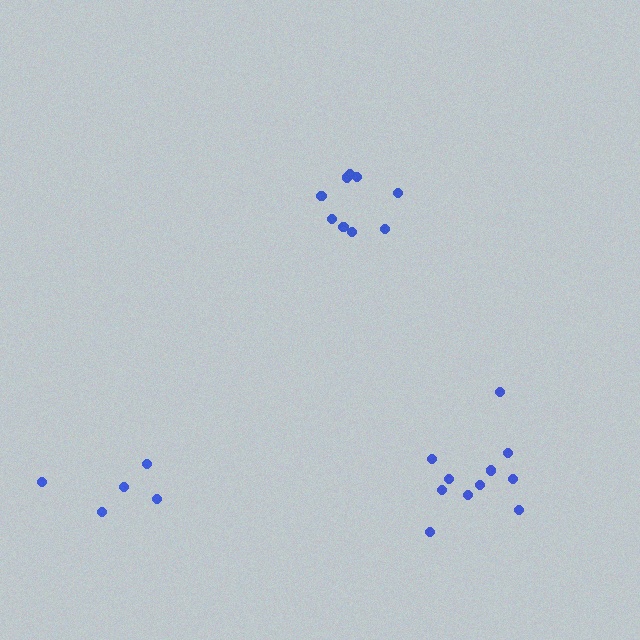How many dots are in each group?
Group 1: 11 dots, Group 2: 5 dots, Group 3: 9 dots (25 total).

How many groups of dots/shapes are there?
There are 3 groups.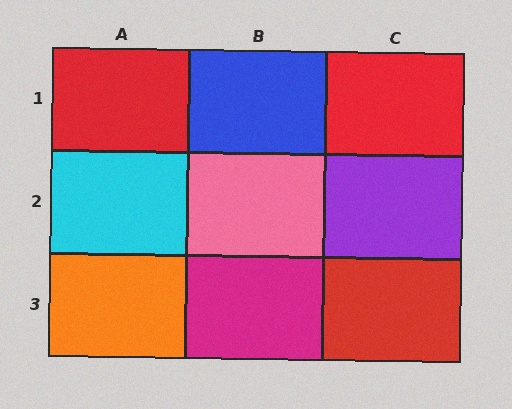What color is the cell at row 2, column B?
Pink.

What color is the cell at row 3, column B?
Magenta.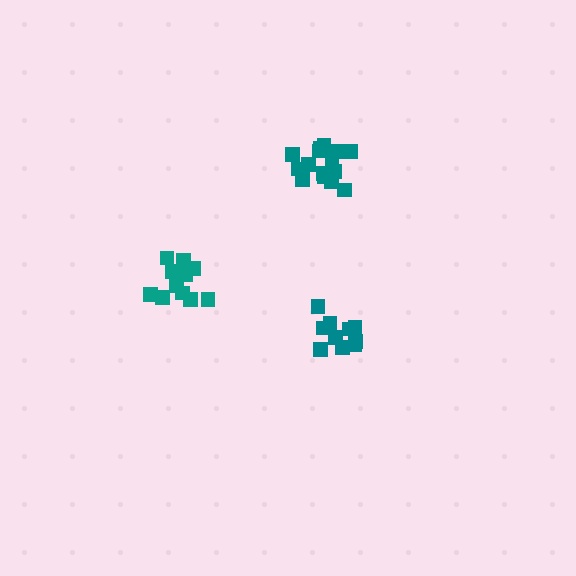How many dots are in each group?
Group 1: 11 dots, Group 2: 16 dots, Group 3: 10 dots (37 total).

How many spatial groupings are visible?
There are 3 spatial groupings.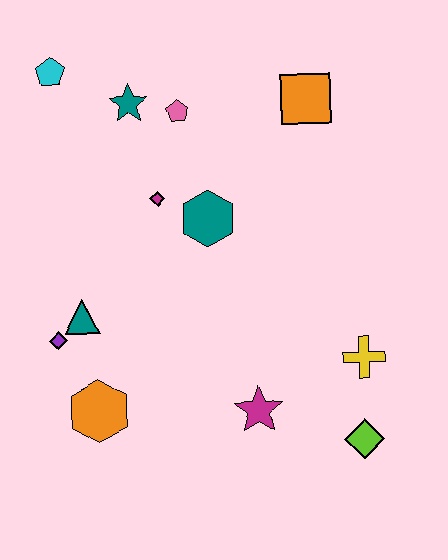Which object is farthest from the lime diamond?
The cyan pentagon is farthest from the lime diamond.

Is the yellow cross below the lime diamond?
No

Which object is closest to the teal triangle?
The purple diamond is closest to the teal triangle.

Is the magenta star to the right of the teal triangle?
Yes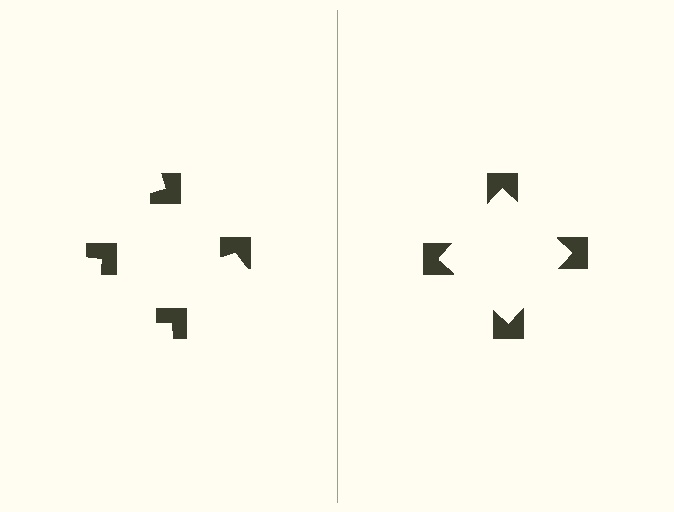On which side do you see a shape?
An illusory square appears on the right side. On the left side the wedge cuts are rotated, so no coherent shape forms.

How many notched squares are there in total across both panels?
8 — 4 on each side.